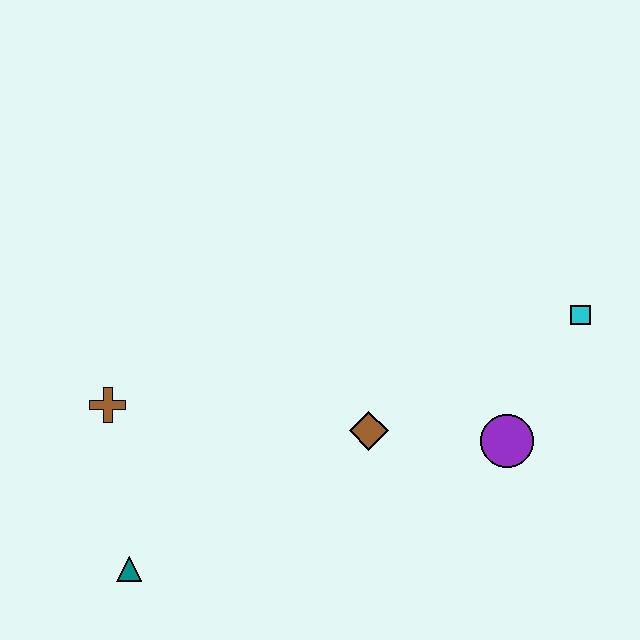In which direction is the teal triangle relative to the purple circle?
The teal triangle is to the left of the purple circle.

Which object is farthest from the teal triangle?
The cyan square is farthest from the teal triangle.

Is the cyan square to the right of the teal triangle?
Yes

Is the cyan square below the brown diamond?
No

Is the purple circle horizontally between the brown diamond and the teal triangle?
No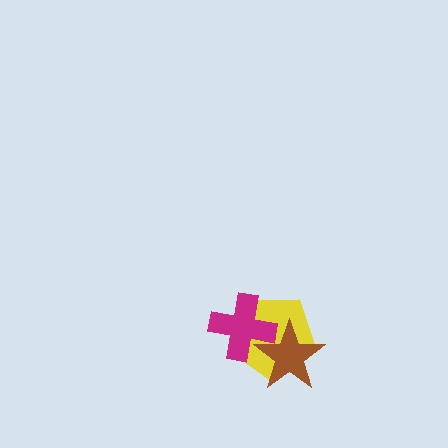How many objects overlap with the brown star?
2 objects overlap with the brown star.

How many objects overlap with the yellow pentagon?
2 objects overlap with the yellow pentagon.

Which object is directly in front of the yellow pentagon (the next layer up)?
The brown star is directly in front of the yellow pentagon.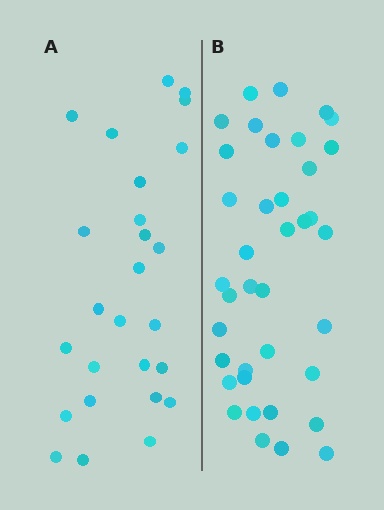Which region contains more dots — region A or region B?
Region B (the right region) has more dots.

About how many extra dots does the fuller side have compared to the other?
Region B has roughly 12 or so more dots than region A.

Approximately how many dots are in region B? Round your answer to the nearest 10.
About 40 dots. (The exact count is 38, which rounds to 40.)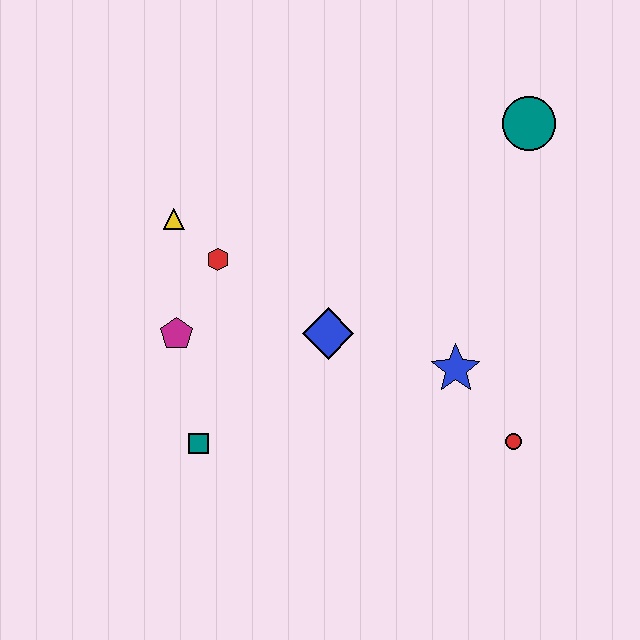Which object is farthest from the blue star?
The yellow triangle is farthest from the blue star.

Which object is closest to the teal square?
The magenta pentagon is closest to the teal square.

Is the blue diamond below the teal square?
No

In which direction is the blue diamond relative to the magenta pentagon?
The blue diamond is to the right of the magenta pentagon.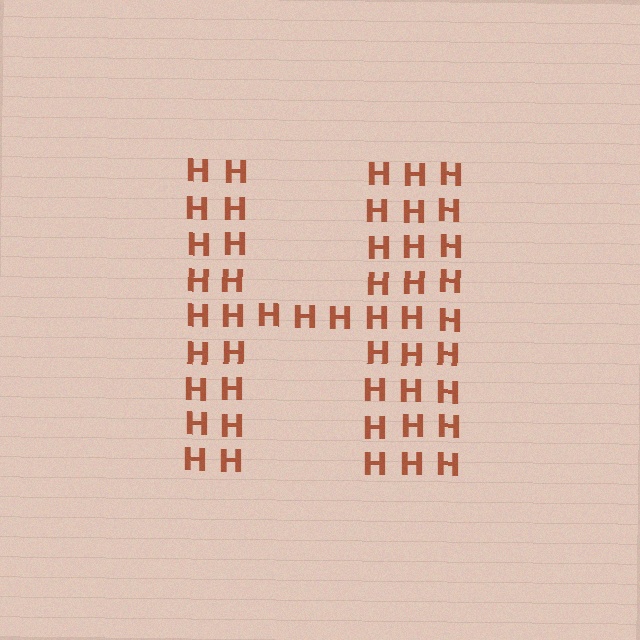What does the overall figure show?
The overall figure shows the letter H.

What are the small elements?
The small elements are letter H's.